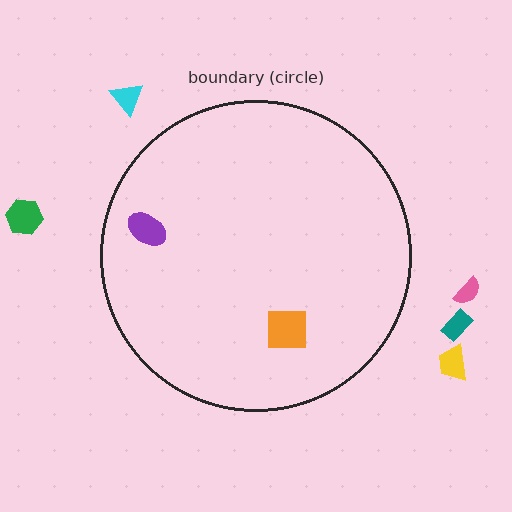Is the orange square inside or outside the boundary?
Inside.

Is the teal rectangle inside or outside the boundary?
Outside.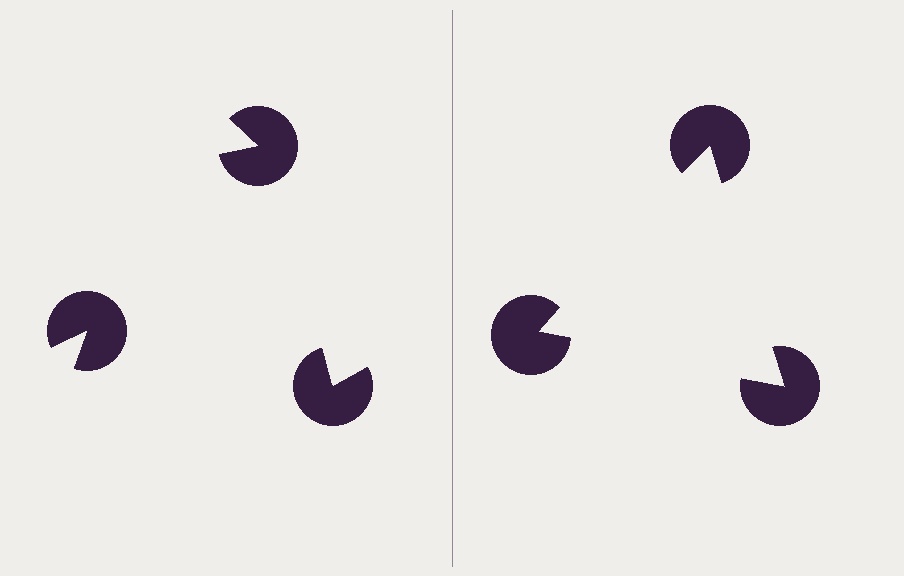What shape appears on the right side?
An illusory triangle.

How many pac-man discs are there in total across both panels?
6 — 3 on each side.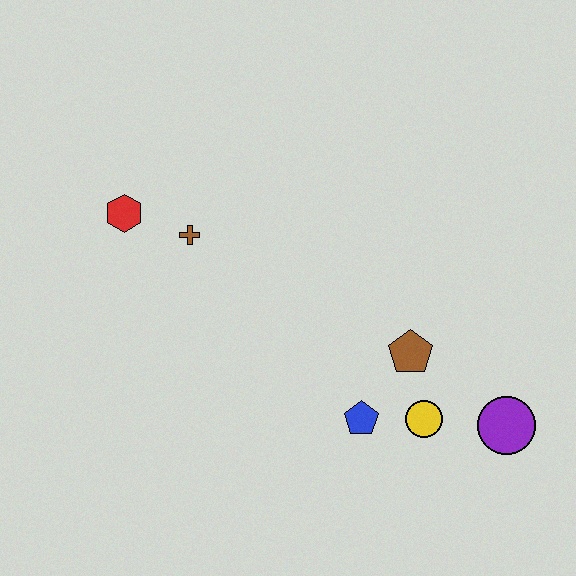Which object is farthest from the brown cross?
The purple circle is farthest from the brown cross.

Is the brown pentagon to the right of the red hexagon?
Yes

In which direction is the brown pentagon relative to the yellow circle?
The brown pentagon is above the yellow circle.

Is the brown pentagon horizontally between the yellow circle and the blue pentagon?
Yes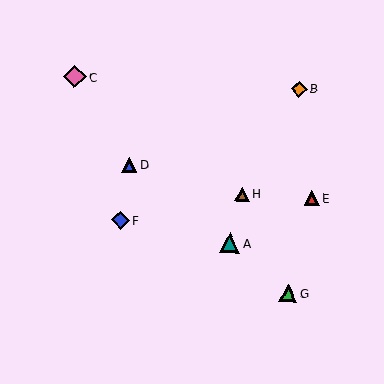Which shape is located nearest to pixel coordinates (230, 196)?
The brown triangle (labeled H) at (242, 194) is nearest to that location.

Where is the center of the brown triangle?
The center of the brown triangle is at (242, 194).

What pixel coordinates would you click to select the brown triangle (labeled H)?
Click at (242, 194) to select the brown triangle H.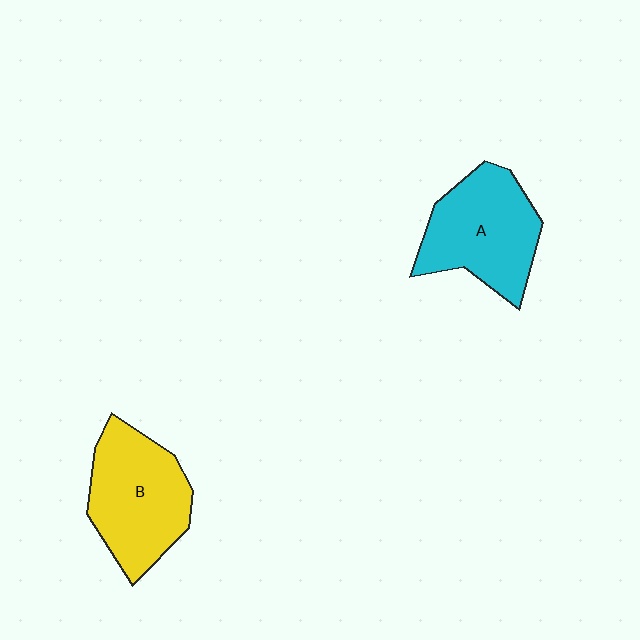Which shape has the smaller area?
Shape A (cyan).